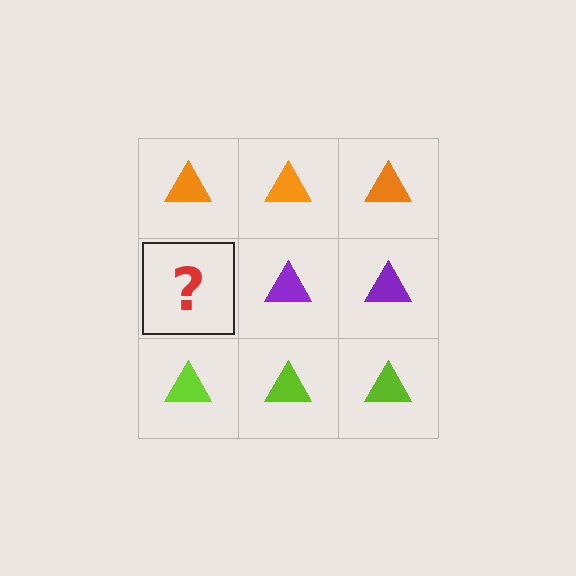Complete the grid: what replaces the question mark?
The question mark should be replaced with a purple triangle.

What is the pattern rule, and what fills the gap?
The rule is that each row has a consistent color. The gap should be filled with a purple triangle.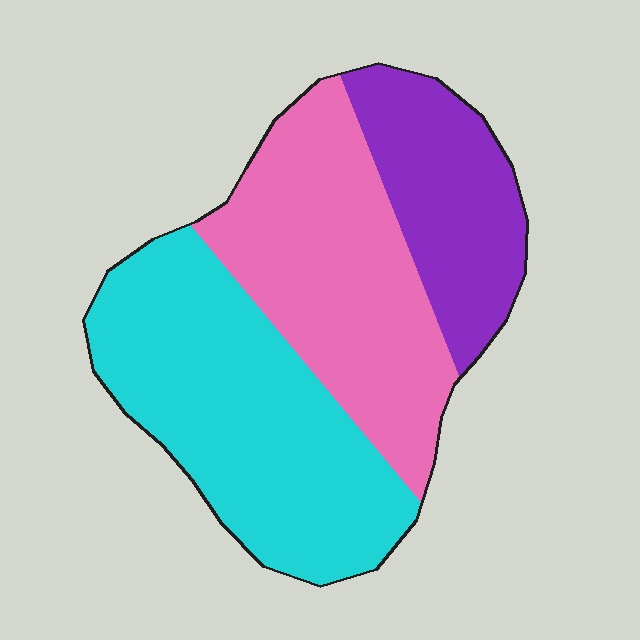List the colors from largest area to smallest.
From largest to smallest: cyan, pink, purple.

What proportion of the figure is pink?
Pink covers around 35% of the figure.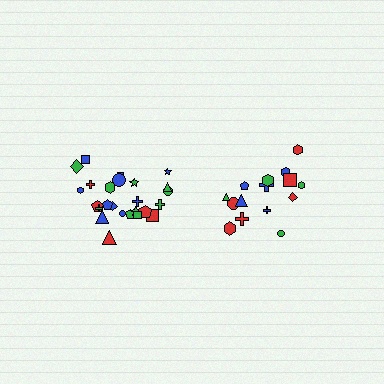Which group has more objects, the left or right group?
The left group.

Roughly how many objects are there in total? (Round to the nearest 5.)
Roughly 40 objects in total.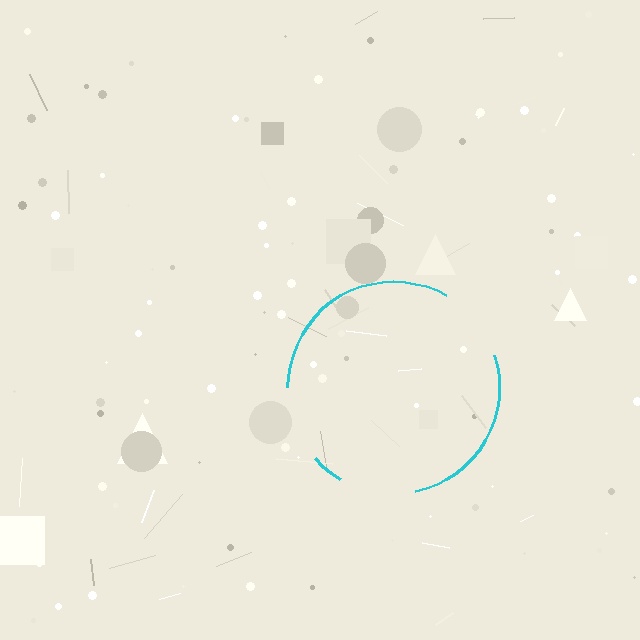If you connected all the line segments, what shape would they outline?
They would outline a circle.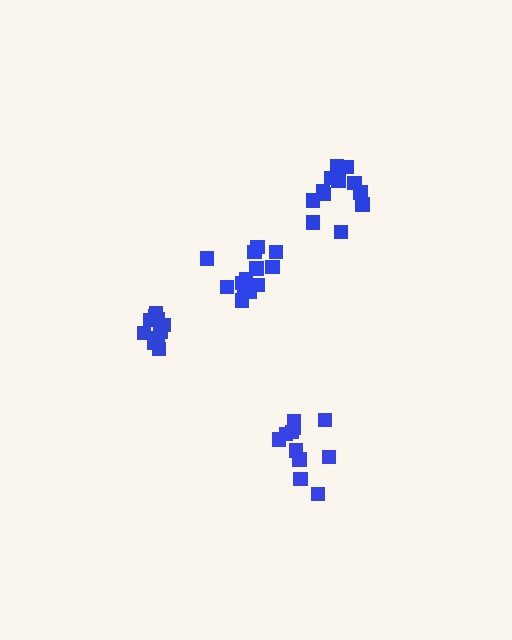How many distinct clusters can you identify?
There are 4 distinct clusters.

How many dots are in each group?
Group 1: 11 dots, Group 2: 10 dots, Group 3: 12 dots, Group 4: 13 dots (46 total).